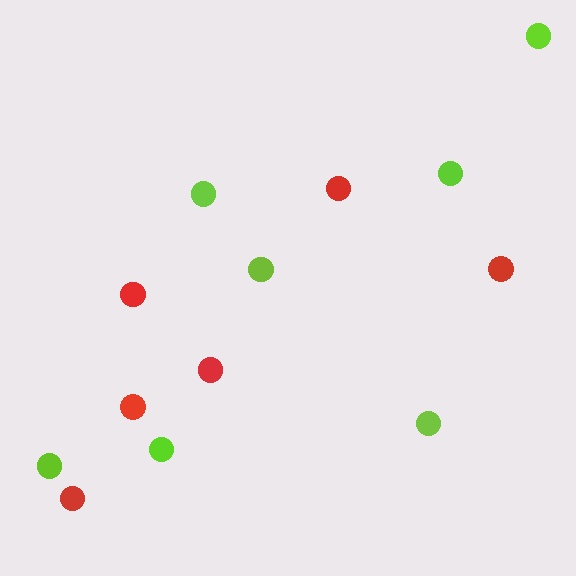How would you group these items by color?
There are 2 groups: one group of red circles (6) and one group of lime circles (7).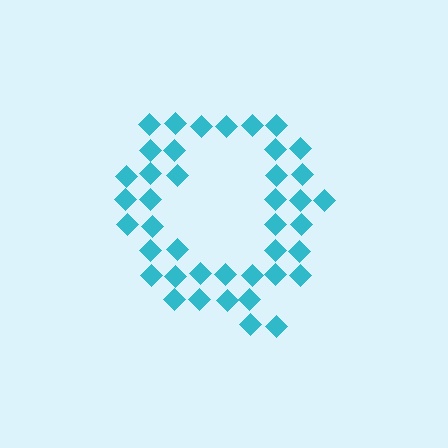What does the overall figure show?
The overall figure shows the letter Q.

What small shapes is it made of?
It is made of small diamonds.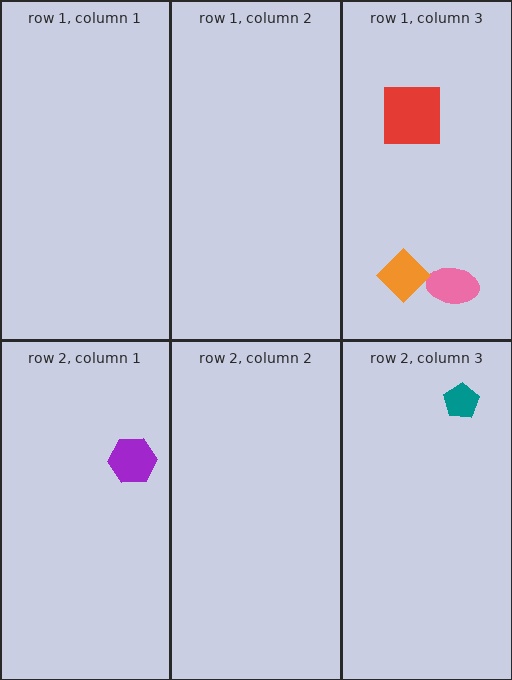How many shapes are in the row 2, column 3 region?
1.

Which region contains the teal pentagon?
The row 2, column 3 region.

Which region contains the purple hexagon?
The row 2, column 1 region.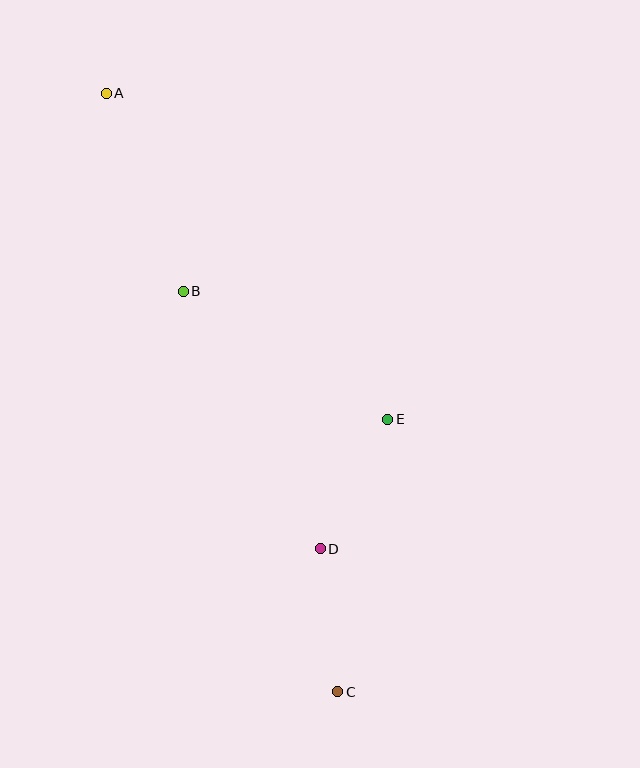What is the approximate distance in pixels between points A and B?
The distance between A and B is approximately 213 pixels.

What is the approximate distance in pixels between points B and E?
The distance between B and E is approximately 241 pixels.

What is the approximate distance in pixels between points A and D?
The distance between A and D is approximately 503 pixels.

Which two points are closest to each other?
Points C and D are closest to each other.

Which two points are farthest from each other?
Points A and C are farthest from each other.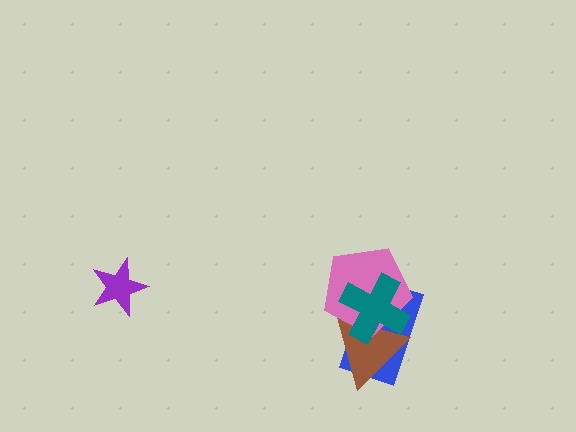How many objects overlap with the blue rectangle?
3 objects overlap with the blue rectangle.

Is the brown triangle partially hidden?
Yes, it is partially covered by another shape.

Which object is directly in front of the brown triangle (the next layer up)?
The pink pentagon is directly in front of the brown triangle.